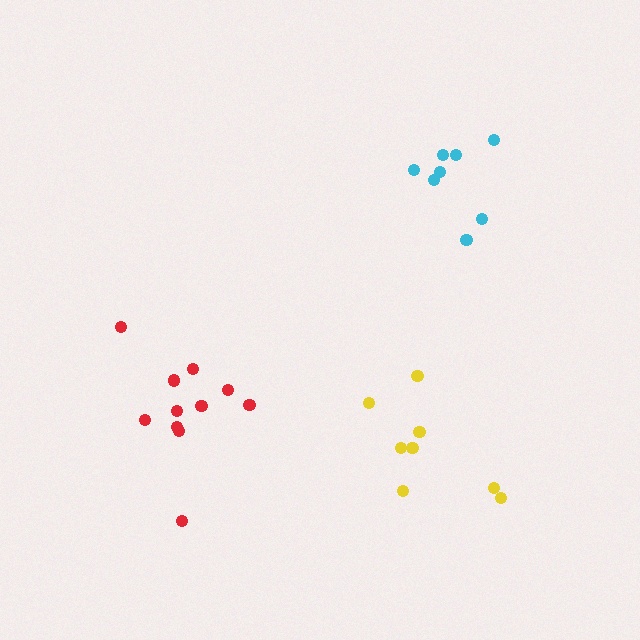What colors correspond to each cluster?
The clusters are colored: red, cyan, yellow.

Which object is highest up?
The cyan cluster is topmost.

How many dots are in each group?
Group 1: 11 dots, Group 2: 8 dots, Group 3: 8 dots (27 total).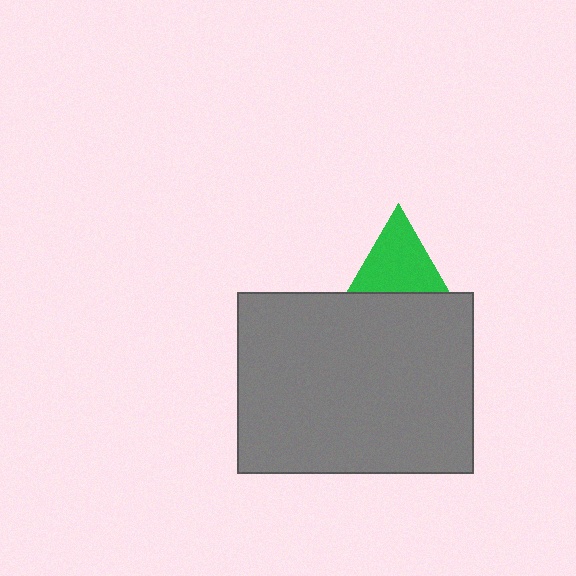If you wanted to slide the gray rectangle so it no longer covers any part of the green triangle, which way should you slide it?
Slide it down — that is the most direct way to separate the two shapes.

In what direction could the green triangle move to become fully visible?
The green triangle could move up. That would shift it out from behind the gray rectangle entirely.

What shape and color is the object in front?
The object in front is a gray rectangle.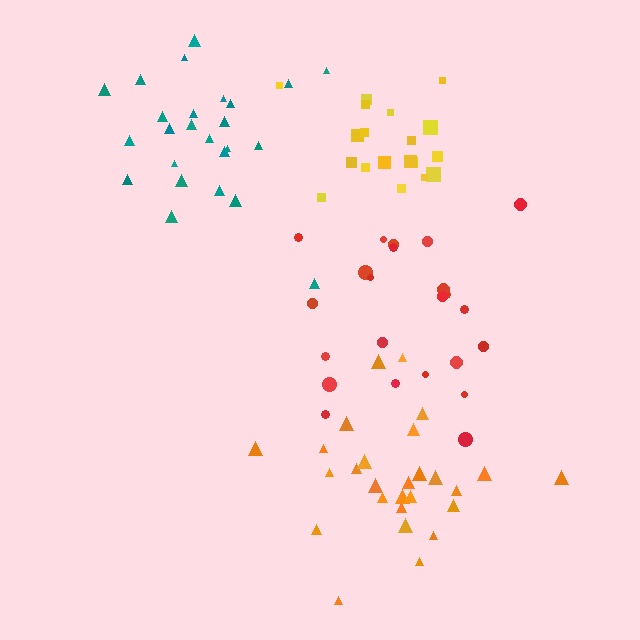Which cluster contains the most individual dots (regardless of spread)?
Orange (27).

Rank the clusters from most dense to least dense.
yellow, teal, orange, red.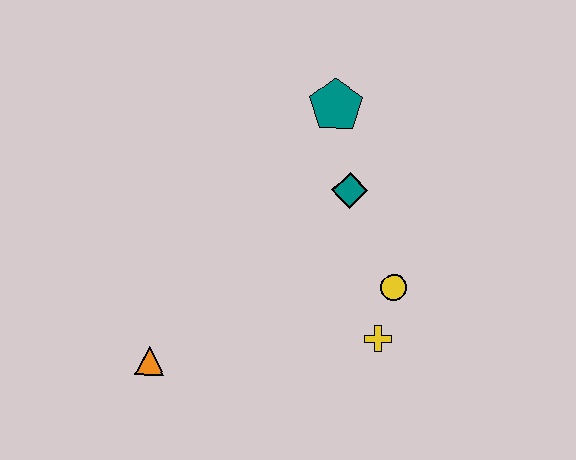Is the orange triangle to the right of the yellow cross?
No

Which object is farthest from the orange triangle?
The teal pentagon is farthest from the orange triangle.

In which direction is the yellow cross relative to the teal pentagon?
The yellow cross is below the teal pentagon.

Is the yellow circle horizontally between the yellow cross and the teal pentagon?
No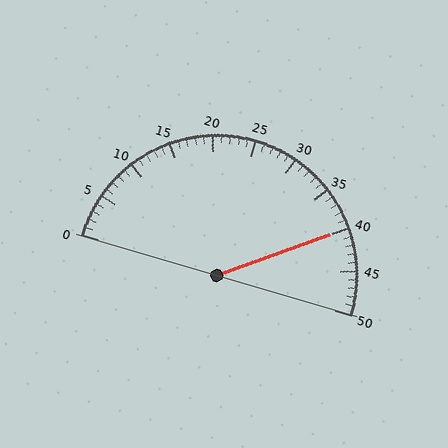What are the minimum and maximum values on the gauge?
The gauge ranges from 0 to 50.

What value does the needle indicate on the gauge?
The needle indicates approximately 40.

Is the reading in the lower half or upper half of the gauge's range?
The reading is in the upper half of the range (0 to 50).